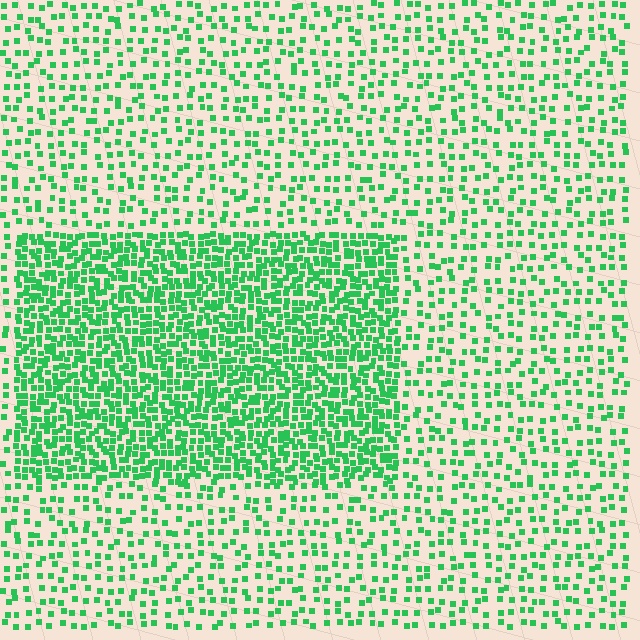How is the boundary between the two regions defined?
The boundary is defined by a change in element density (approximately 2.5x ratio). All elements are the same color, size, and shape.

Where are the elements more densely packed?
The elements are more densely packed inside the rectangle boundary.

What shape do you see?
I see a rectangle.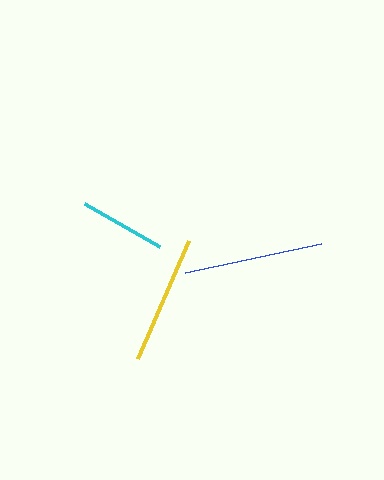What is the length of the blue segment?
The blue segment is approximately 139 pixels long.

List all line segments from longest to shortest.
From longest to shortest: blue, yellow, cyan.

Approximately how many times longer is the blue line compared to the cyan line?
The blue line is approximately 1.6 times the length of the cyan line.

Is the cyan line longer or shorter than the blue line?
The blue line is longer than the cyan line.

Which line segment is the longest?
The blue line is the longest at approximately 139 pixels.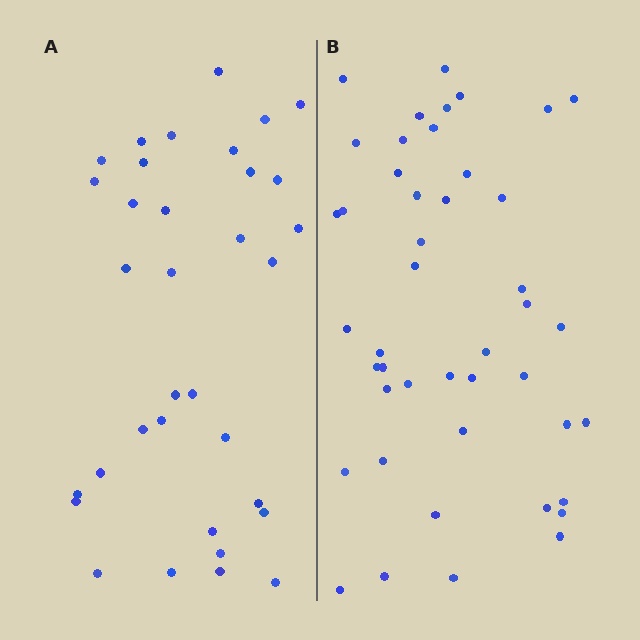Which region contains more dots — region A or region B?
Region B (the right region) has more dots.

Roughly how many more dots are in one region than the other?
Region B has roughly 12 or so more dots than region A.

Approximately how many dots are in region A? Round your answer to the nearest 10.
About 30 dots. (The exact count is 34, which rounds to 30.)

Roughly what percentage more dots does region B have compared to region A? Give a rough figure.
About 30% more.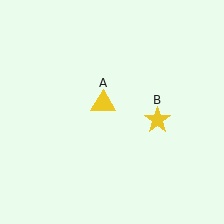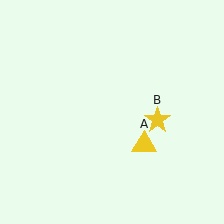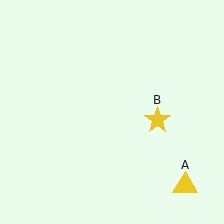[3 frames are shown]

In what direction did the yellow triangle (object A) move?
The yellow triangle (object A) moved down and to the right.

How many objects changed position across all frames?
1 object changed position: yellow triangle (object A).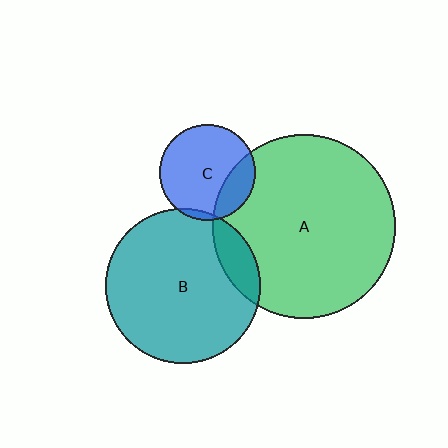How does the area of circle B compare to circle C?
Approximately 2.6 times.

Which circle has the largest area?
Circle A (green).